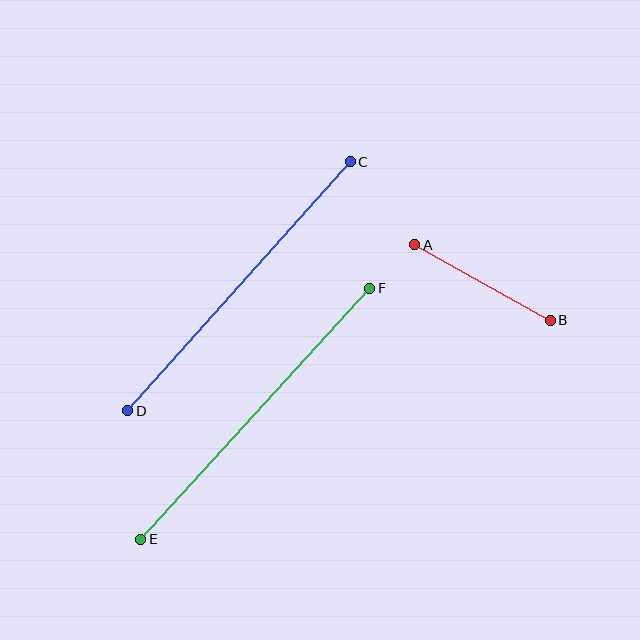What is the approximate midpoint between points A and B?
The midpoint is at approximately (482, 283) pixels.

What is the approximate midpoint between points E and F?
The midpoint is at approximately (255, 414) pixels.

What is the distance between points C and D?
The distance is approximately 334 pixels.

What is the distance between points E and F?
The distance is approximately 340 pixels.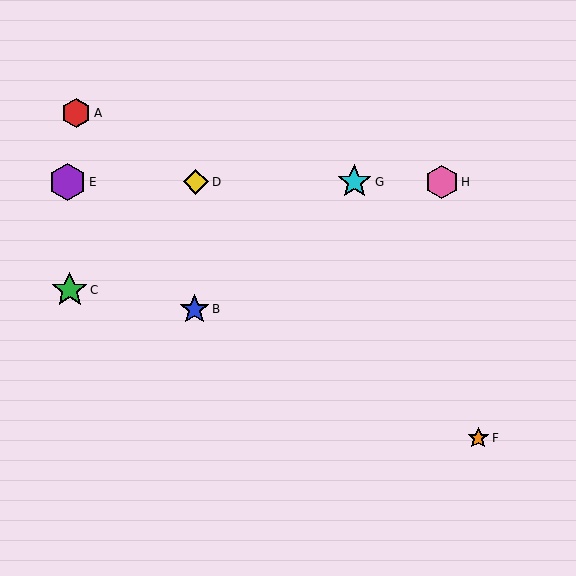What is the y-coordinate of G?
Object G is at y≈182.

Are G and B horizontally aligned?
No, G is at y≈182 and B is at y≈309.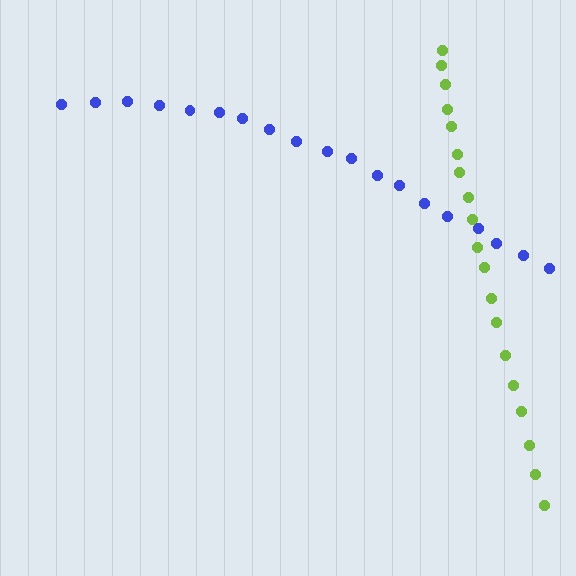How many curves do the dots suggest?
There are 2 distinct paths.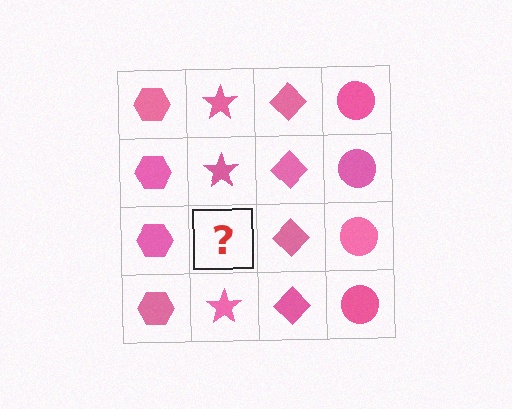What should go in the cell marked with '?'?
The missing cell should contain a pink star.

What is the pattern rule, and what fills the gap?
The rule is that each column has a consistent shape. The gap should be filled with a pink star.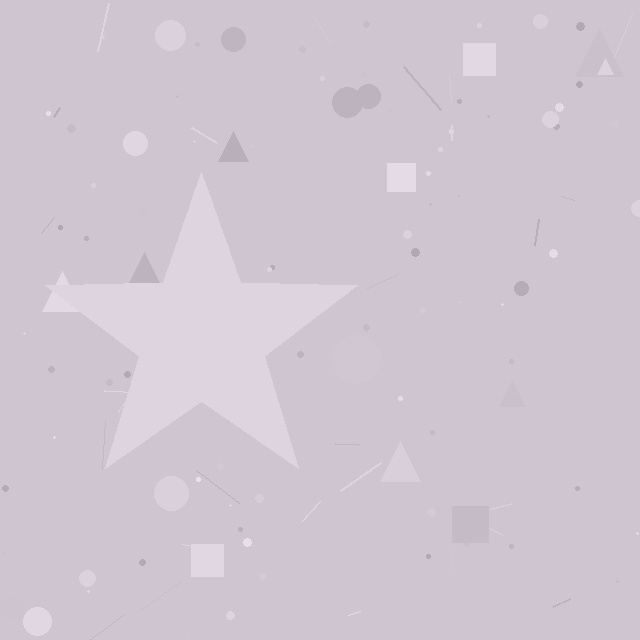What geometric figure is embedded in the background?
A star is embedded in the background.